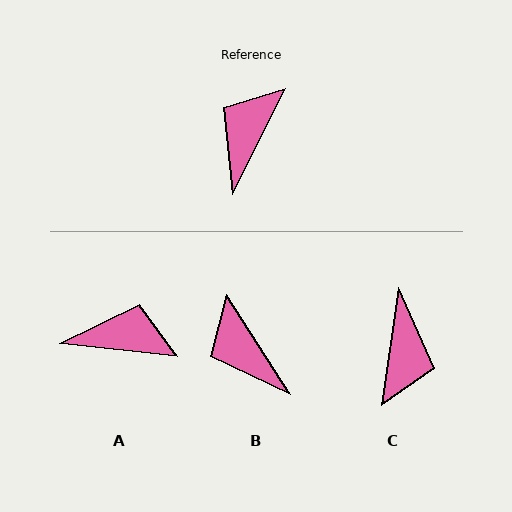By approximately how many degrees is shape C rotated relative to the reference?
Approximately 162 degrees clockwise.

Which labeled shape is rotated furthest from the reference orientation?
C, about 162 degrees away.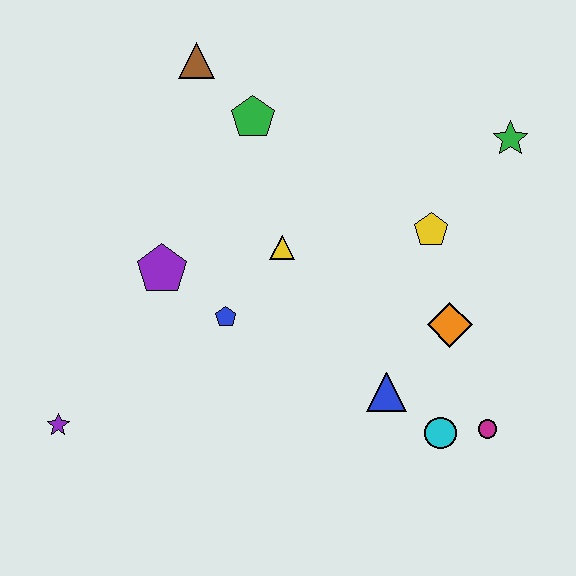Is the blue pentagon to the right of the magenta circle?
No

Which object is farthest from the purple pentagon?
The green star is farthest from the purple pentagon.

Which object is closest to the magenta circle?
The cyan circle is closest to the magenta circle.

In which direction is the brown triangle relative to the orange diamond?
The brown triangle is above the orange diamond.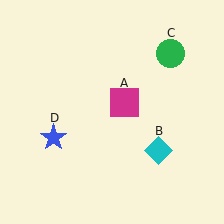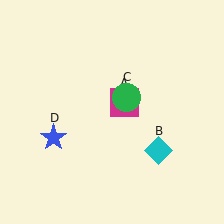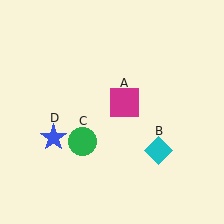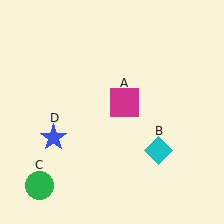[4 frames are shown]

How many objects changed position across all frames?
1 object changed position: green circle (object C).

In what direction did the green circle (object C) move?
The green circle (object C) moved down and to the left.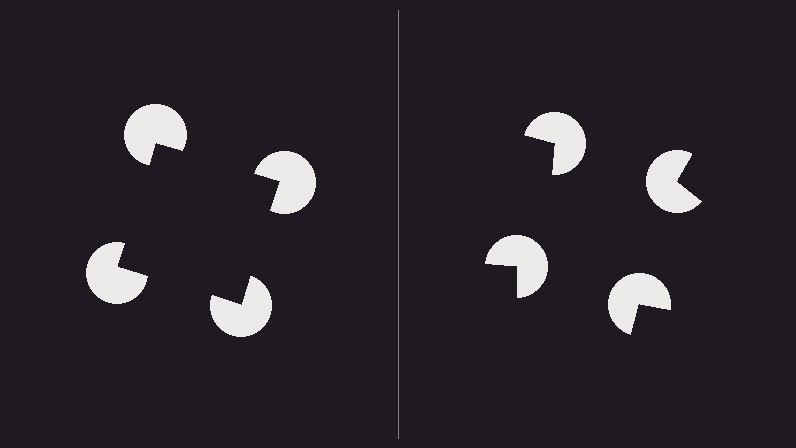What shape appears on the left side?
An illusory square.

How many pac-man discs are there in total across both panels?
8 — 4 on each side.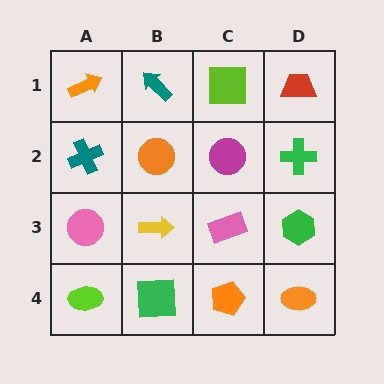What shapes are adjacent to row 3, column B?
An orange circle (row 2, column B), a green square (row 4, column B), a pink circle (row 3, column A), a pink rectangle (row 3, column C).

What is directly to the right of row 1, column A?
A teal arrow.